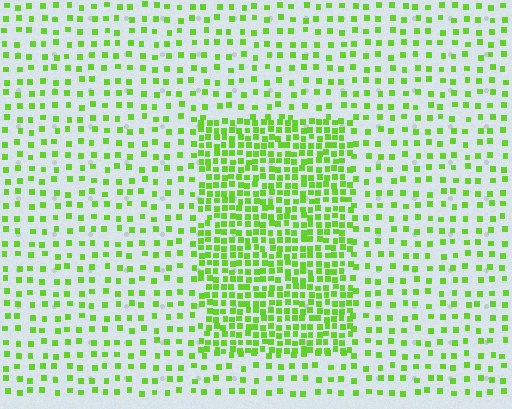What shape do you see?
I see a rectangle.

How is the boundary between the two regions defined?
The boundary is defined by a change in element density (approximately 2.5x ratio). All elements are the same color, size, and shape.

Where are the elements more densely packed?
The elements are more densely packed inside the rectangle boundary.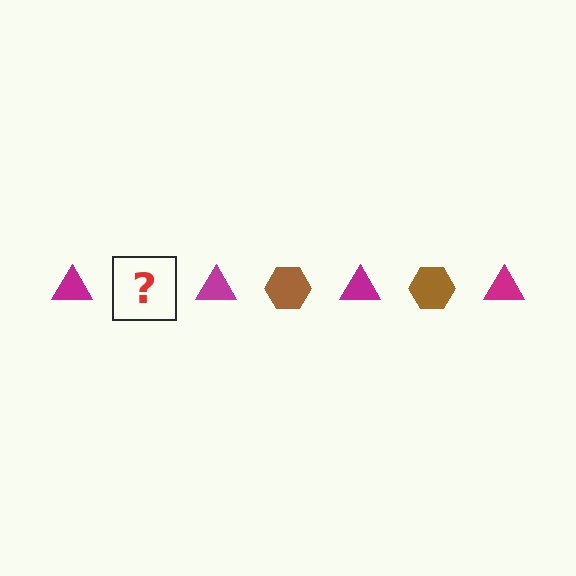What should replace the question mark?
The question mark should be replaced with a brown hexagon.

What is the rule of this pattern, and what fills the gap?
The rule is that the pattern alternates between magenta triangle and brown hexagon. The gap should be filled with a brown hexagon.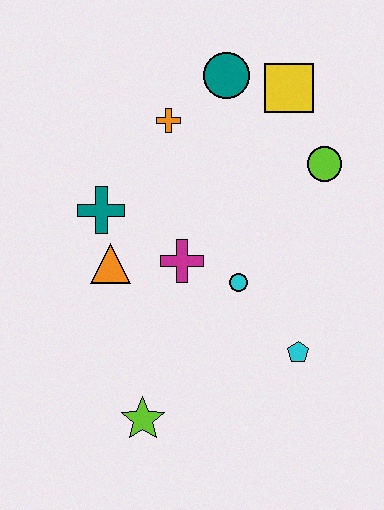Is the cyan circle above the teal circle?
No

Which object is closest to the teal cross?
The orange triangle is closest to the teal cross.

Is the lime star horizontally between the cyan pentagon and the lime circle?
No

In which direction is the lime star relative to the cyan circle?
The lime star is below the cyan circle.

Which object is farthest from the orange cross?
The lime star is farthest from the orange cross.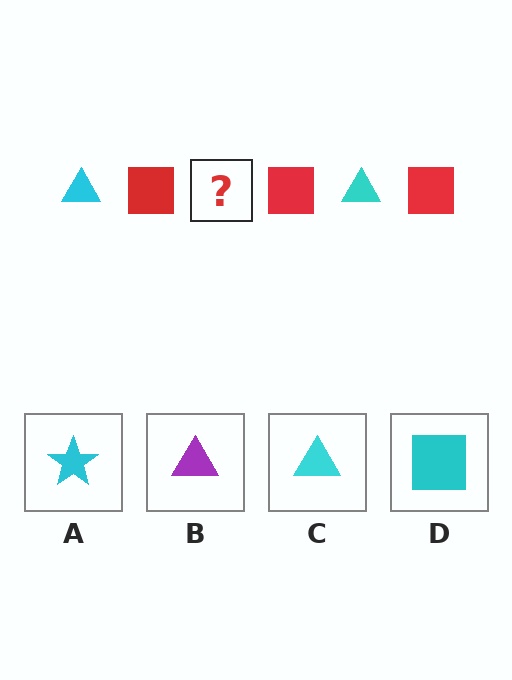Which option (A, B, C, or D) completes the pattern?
C.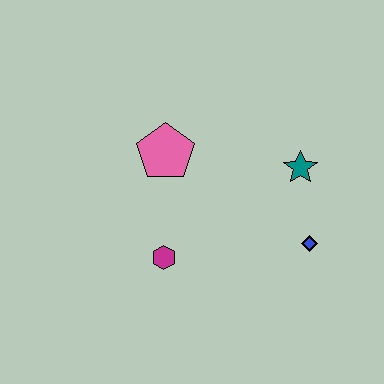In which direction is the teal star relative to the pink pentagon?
The teal star is to the right of the pink pentagon.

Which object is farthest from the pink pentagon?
The blue diamond is farthest from the pink pentagon.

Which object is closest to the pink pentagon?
The magenta hexagon is closest to the pink pentagon.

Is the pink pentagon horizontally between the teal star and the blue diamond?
No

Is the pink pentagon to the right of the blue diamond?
No